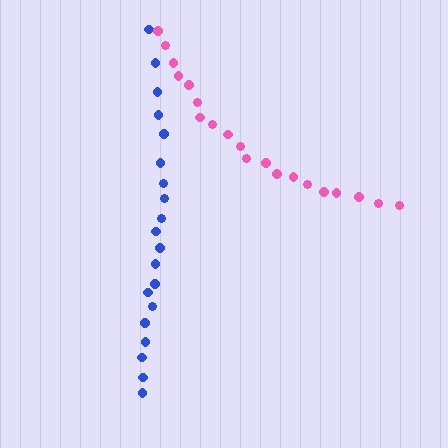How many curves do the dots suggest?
There are 2 distinct paths.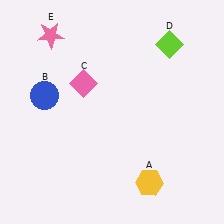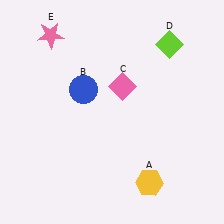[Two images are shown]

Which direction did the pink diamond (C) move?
The pink diamond (C) moved right.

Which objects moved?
The objects that moved are: the blue circle (B), the pink diamond (C).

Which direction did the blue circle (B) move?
The blue circle (B) moved right.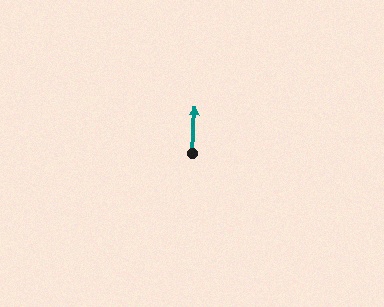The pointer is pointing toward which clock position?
Roughly 12 o'clock.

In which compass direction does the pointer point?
North.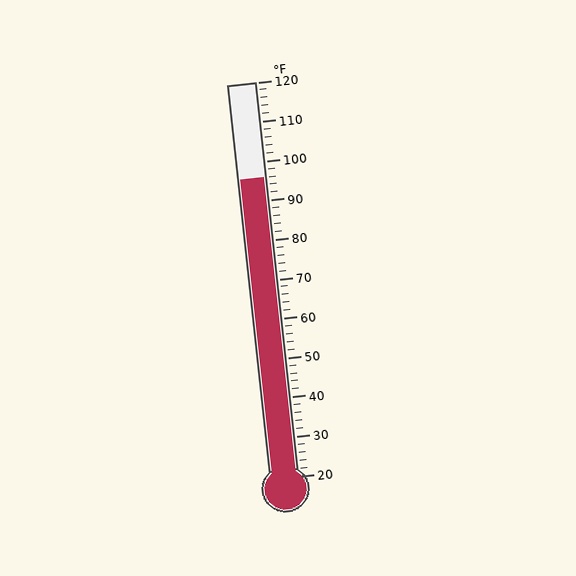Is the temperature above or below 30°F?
The temperature is above 30°F.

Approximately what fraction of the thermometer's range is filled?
The thermometer is filled to approximately 75% of its range.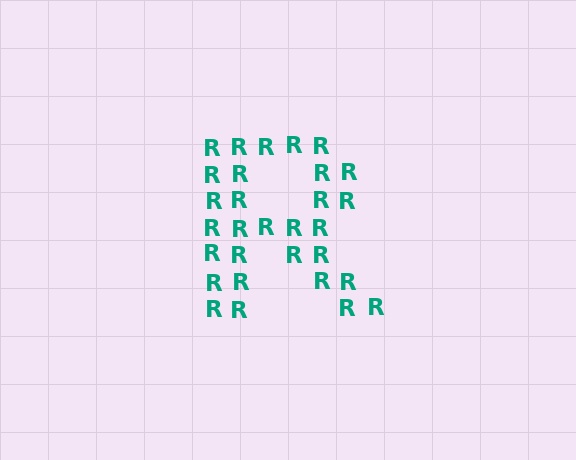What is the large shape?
The large shape is the letter R.